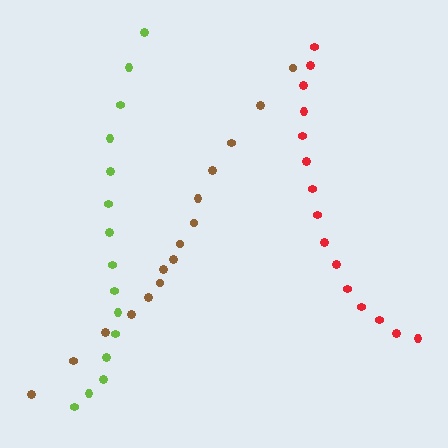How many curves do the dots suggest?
There are 3 distinct paths.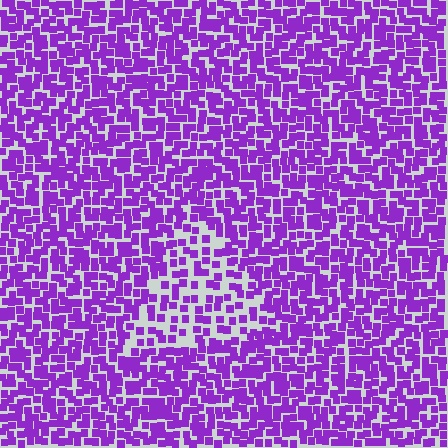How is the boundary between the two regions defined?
The boundary is defined by a change in element density (approximately 1.8x ratio). All elements are the same color, size, and shape.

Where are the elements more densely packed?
The elements are more densely packed outside the triangle boundary.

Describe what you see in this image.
The image contains small purple elements arranged at two different densities. A triangle-shaped region is visible where the elements are less densely packed than the surrounding area.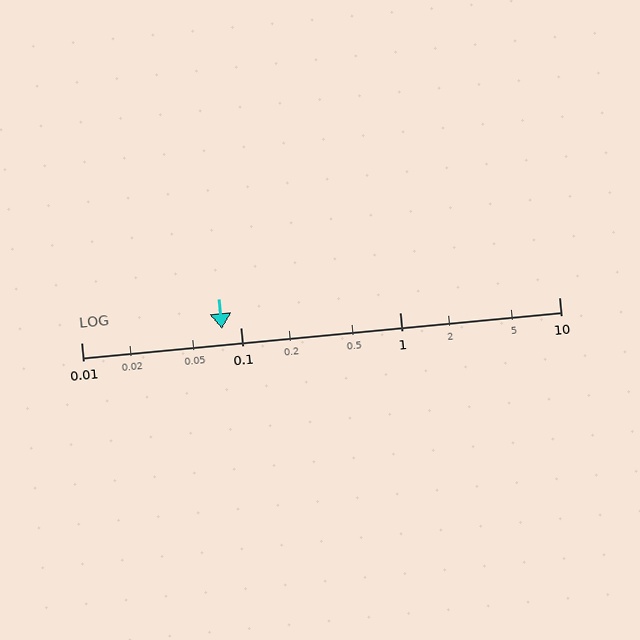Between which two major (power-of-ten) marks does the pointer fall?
The pointer is between 0.01 and 0.1.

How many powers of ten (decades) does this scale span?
The scale spans 3 decades, from 0.01 to 10.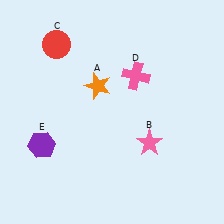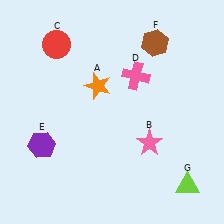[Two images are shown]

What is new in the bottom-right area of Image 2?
A lime triangle (G) was added in the bottom-right area of Image 2.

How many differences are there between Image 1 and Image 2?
There are 2 differences between the two images.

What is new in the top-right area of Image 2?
A brown hexagon (F) was added in the top-right area of Image 2.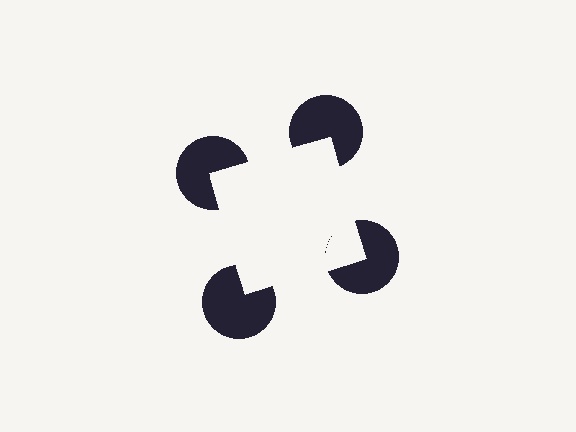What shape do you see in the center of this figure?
An illusory square — its edges are inferred from the aligned wedge cuts in the pac-man discs, not physically drawn.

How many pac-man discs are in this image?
There are 4 — one at each vertex of the illusory square.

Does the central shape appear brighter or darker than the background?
It typically appears slightly brighter than the background, even though no actual brightness change is drawn.